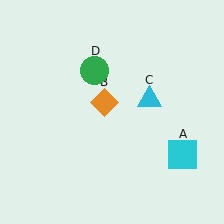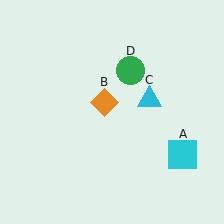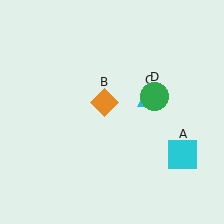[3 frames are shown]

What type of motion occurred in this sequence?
The green circle (object D) rotated clockwise around the center of the scene.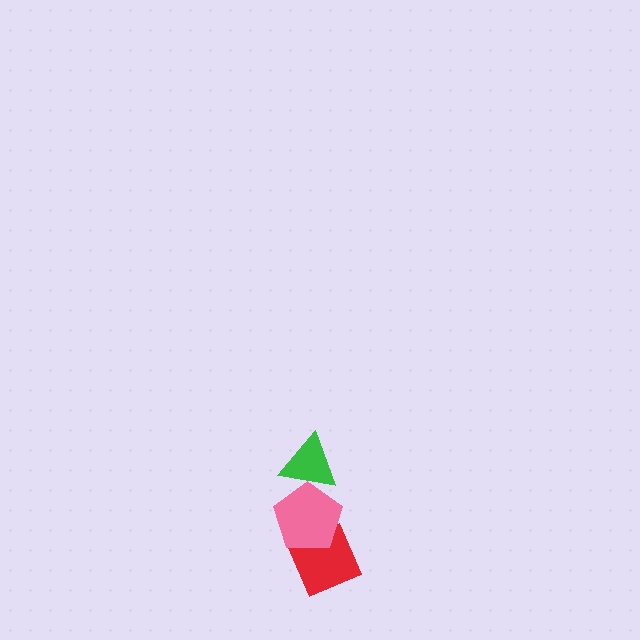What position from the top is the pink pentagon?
The pink pentagon is 2nd from the top.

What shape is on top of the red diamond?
The pink pentagon is on top of the red diamond.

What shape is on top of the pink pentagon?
The green triangle is on top of the pink pentagon.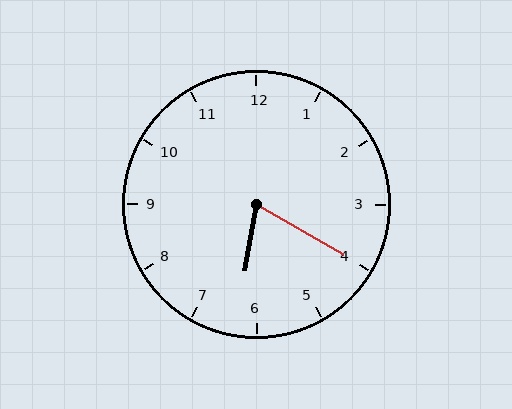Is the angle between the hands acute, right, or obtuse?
It is acute.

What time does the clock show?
6:20.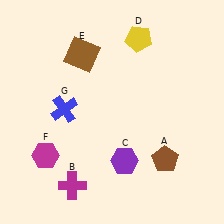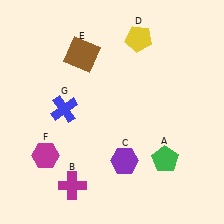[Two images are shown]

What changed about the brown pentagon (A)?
In Image 1, A is brown. In Image 2, it changed to green.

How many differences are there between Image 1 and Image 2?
There is 1 difference between the two images.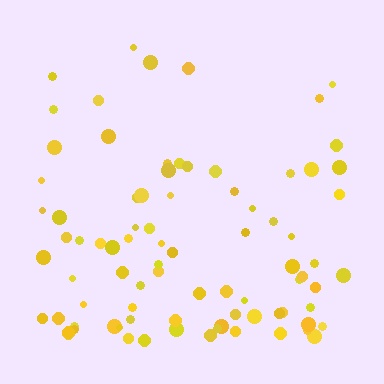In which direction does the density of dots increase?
From top to bottom, with the bottom side densest.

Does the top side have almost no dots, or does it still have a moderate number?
Still a moderate number, just noticeably fewer than the bottom.